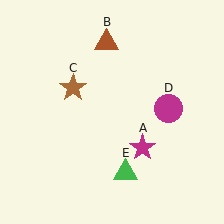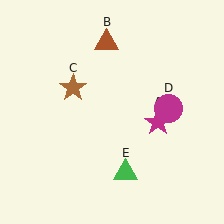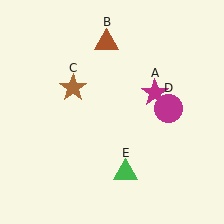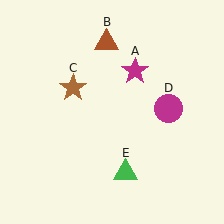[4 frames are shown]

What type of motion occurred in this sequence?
The magenta star (object A) rotated counterclockwise around the center of the scene.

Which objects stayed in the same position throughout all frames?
Brown triangle (object B) and brown star (object C) and magenta circle (object D) and green triangle (object E) remained stationary.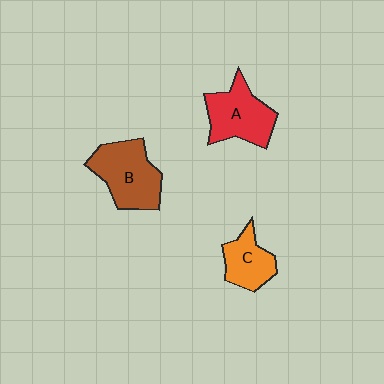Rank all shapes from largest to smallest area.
From largest to smallest: B (brown), A (red), C (orange).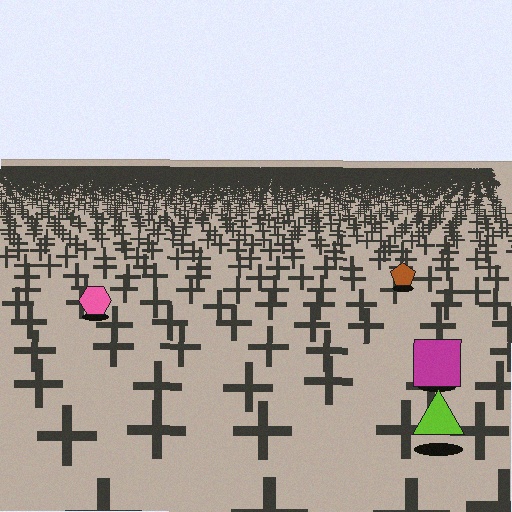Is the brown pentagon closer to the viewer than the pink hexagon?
No. The pink hexagon is closer — you can tell from the texture gradient: the ground texture is coarser near it.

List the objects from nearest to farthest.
From nearest to farthest: the lime triangle, the magenta square, the pink hexagon, the brown pentagon.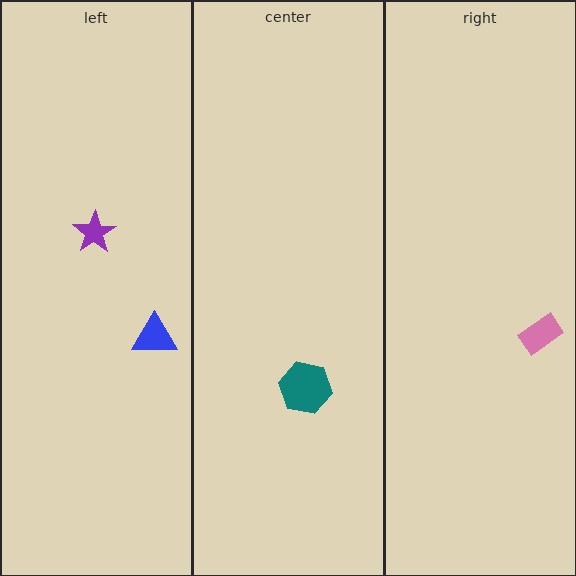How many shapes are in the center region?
1.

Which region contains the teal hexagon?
The center region.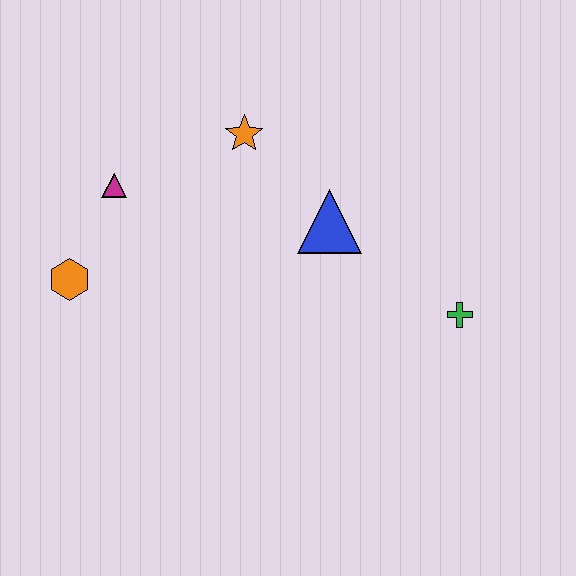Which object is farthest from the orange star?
The green cross is farthest from the orange star.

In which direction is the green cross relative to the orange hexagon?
The green cross is to the right of the orange hexagon.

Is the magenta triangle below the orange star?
Yes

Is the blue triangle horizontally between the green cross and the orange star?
Yes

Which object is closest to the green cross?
The blue triangle is closest to the green cross.